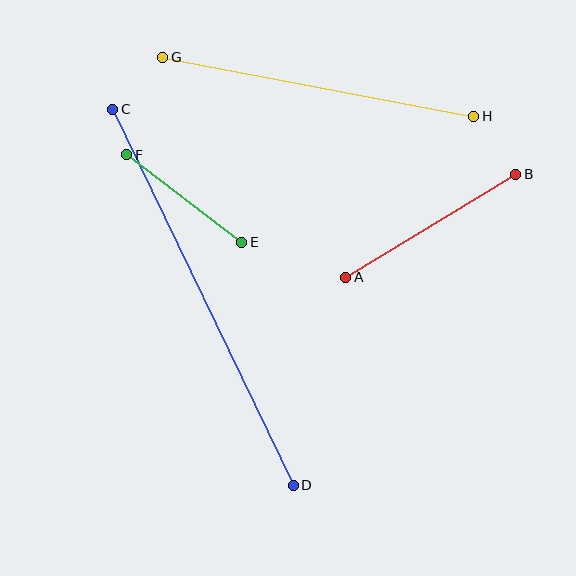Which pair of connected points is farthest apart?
Points C and D are farthest apart.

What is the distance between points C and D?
The distance is approximately 417 pixels.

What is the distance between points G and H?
The distance is approximately 316 pixels.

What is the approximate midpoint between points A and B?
The midpoint is at approximately (431, 226) pixels.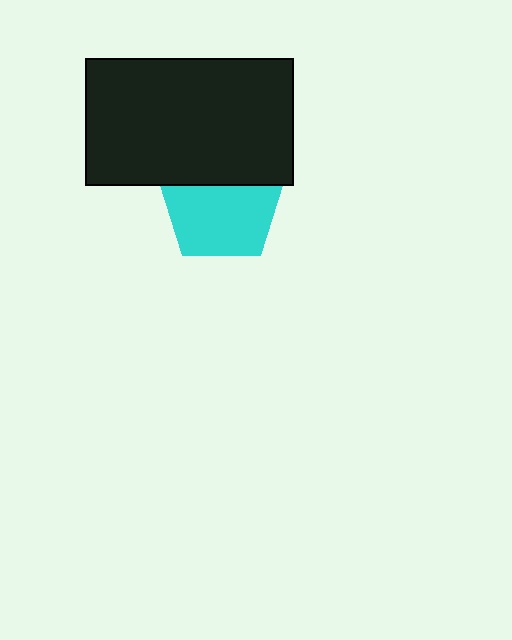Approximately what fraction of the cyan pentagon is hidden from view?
Roughly 32% of the cyan pentagon is hidden behind the black rectangle.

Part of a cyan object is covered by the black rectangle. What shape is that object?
It is a pentagon.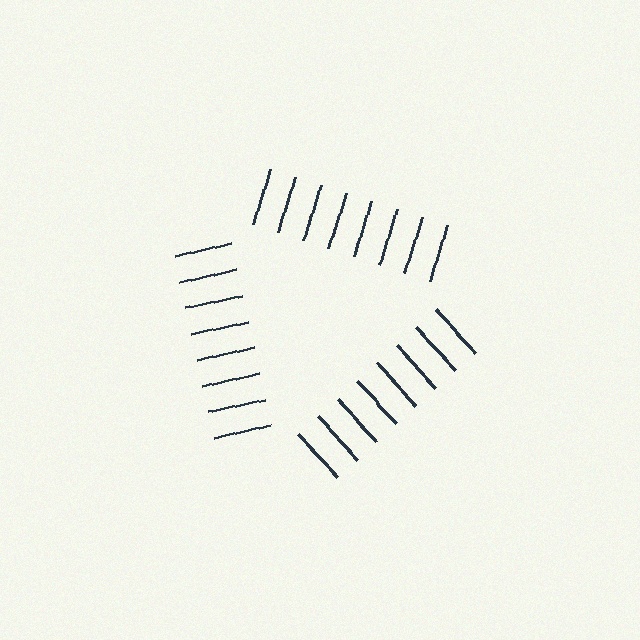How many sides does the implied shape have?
3 sides — the line-ends trace a triangle.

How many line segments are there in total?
24 — 8 along each of the 3 edges.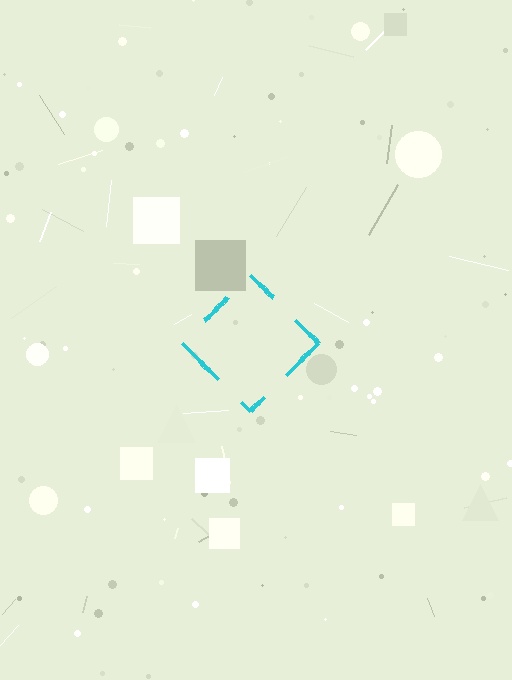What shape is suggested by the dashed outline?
The dashed outline suggests a diamond.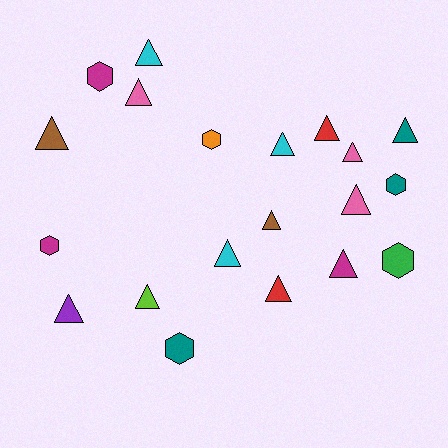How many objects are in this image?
There are 20 objects.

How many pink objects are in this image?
There are 3 pink objects.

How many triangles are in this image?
There are 14 triangles.